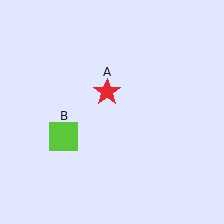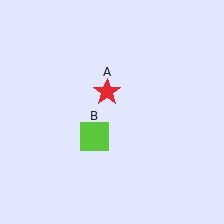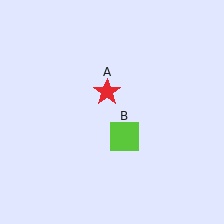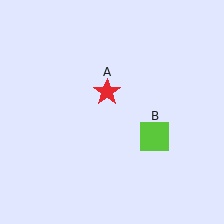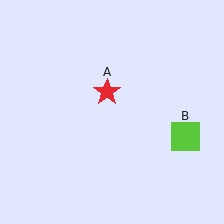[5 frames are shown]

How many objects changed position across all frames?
1 object changed position: lime square (object B).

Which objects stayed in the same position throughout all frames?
Red star (object A) remained stationary.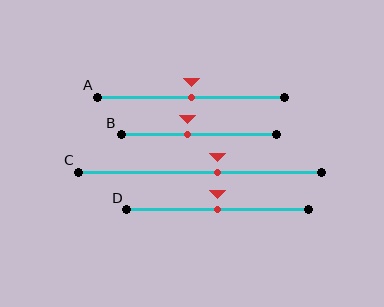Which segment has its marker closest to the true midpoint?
Segment A has its marker closest to the true midpoint.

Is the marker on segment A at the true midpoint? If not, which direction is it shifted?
Yes, the marker on segment A is at the true midpoint.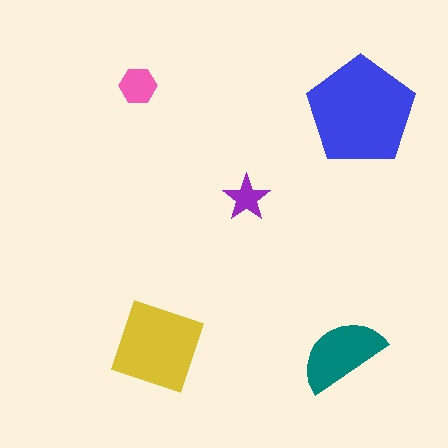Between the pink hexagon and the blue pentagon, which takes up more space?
The blue pentagon.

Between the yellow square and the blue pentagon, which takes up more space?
The blue pentagon.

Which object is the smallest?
The purple star.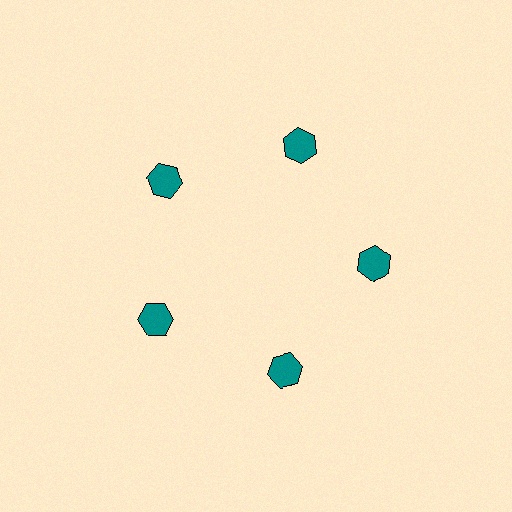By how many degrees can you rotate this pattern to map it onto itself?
The pattern maps onto itself every 72 degrees of rotation.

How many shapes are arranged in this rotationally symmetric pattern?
There are 5 shapes, arranged in 5 groups of 1.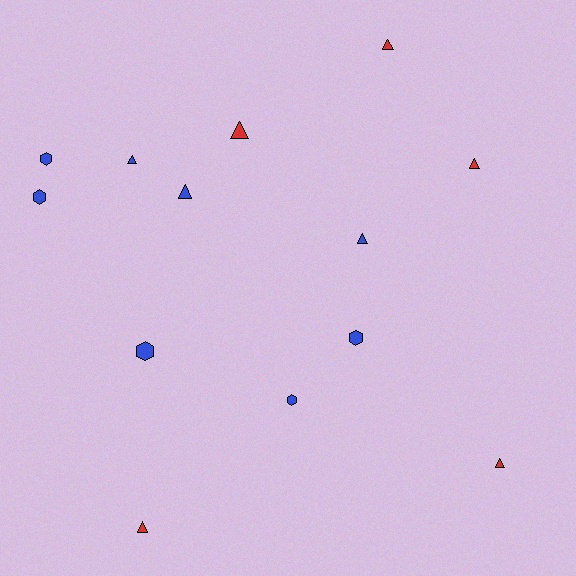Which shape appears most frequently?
Triangle, with 8 objects.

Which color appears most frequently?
Blue, with 8 objects.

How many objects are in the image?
There are 13 objects.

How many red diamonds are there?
There are no red diamonds.